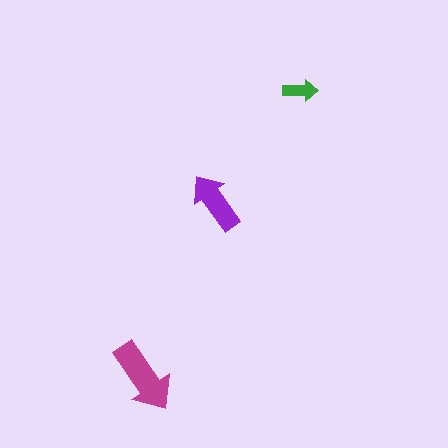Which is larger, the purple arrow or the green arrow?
The purple one.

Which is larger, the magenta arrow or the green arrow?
The magenta one.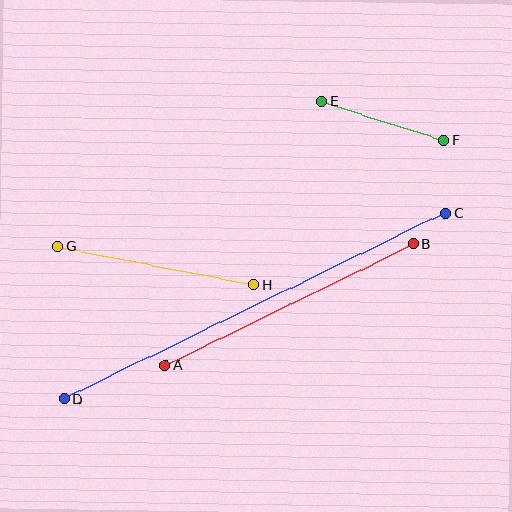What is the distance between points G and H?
The distance is approximately 199 pixels.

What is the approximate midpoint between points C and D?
The midpoint is at approximately (255, 306) pixels.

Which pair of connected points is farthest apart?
Points C and D are farthest apart.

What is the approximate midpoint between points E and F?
The midpoint is at approximately (383, 120) pixels.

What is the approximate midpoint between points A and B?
The midpoint is at approximately (289, 304) pixels.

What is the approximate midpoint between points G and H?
The midpoint is at approximately (156, 266) pixels.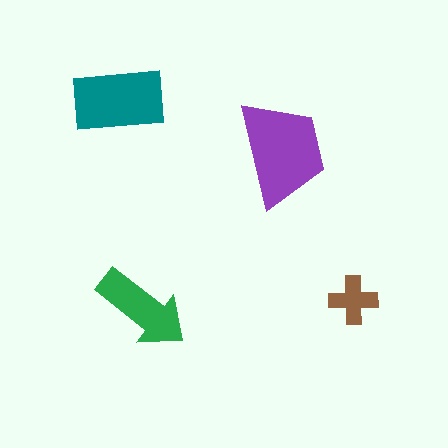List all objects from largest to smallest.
The purple trapezoid, the teal rectangle, the green arrow, the brown cross.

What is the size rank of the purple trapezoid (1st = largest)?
1st.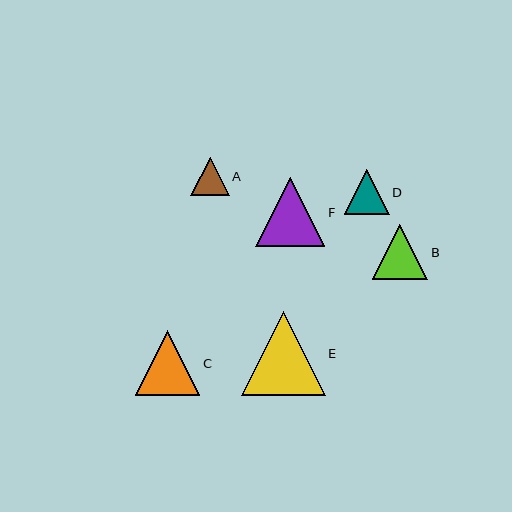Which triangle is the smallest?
Triangle A is the smallest with a size of approximately 38 pixels.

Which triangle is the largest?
Triangle E is the largest with a size of approximately 83 pixels.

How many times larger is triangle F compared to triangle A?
Triangle F is approximately 1.8 times the size of triangle A.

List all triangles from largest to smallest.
From largest to smallest: E, F, C, B, D, A.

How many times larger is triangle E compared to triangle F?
Triangle E is approximately 1.2 times the size of triangle F.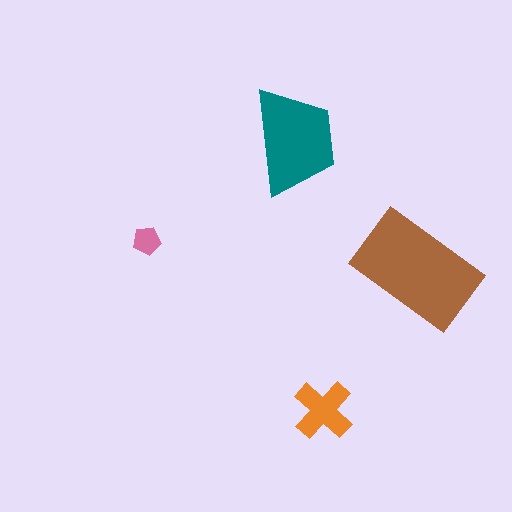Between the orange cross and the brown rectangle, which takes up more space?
The brown rectangle.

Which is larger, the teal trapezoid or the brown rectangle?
The brown rectangle.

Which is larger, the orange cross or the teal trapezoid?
The teal trapezoid.